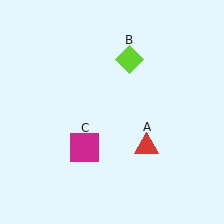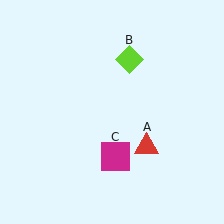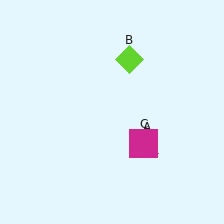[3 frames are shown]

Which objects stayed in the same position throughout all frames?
Red triangle (object A) and lime diamond (object B) remained stationary.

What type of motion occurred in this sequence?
The magenta square (object C) rotated counterclockwise around the center of the scene.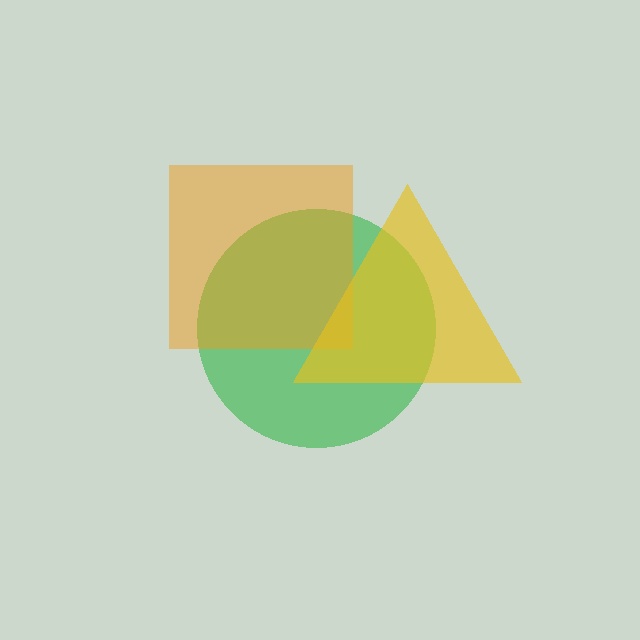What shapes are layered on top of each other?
The layered shapes are: a green circle, an orange square, a yellow triangle.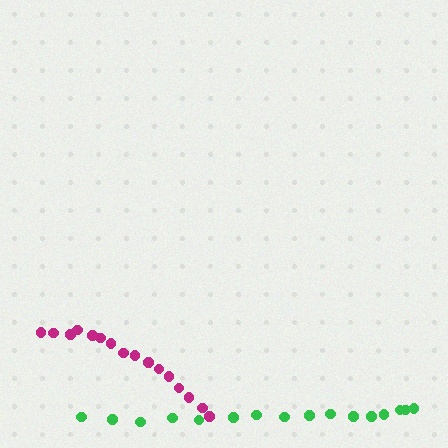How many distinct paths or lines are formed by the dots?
There are 2 distinct paths.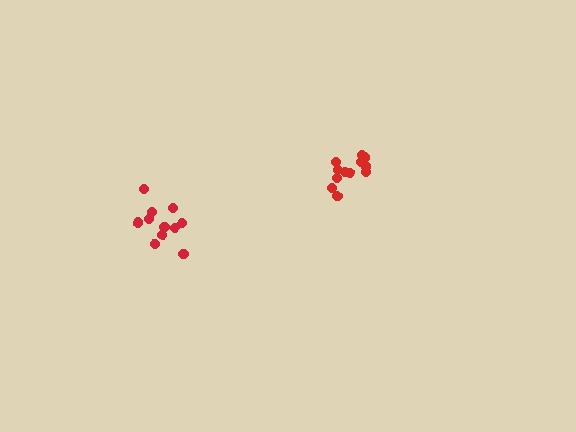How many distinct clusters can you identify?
There are 2 distinct clusters.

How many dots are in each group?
Group 1: 11 dots, Group 2: 12 dots (23 total).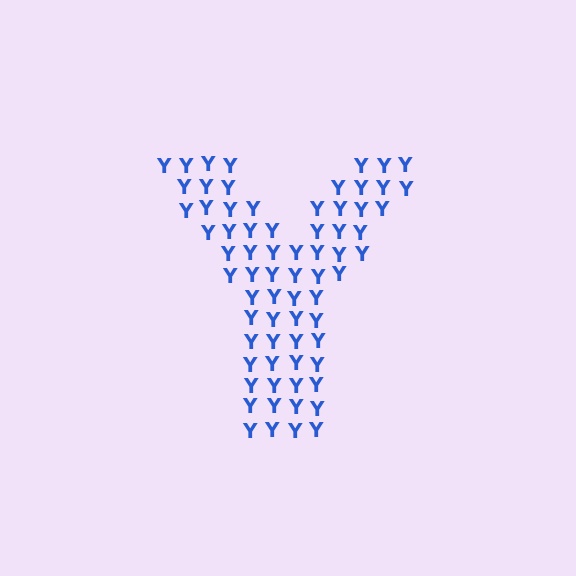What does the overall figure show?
The overall figure shows the letter Y.